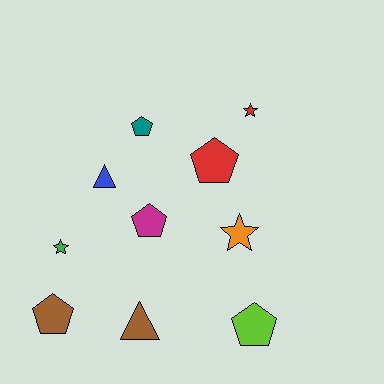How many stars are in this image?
There are 3 stars.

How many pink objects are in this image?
There are no pink objects.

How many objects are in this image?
There are 10 objects.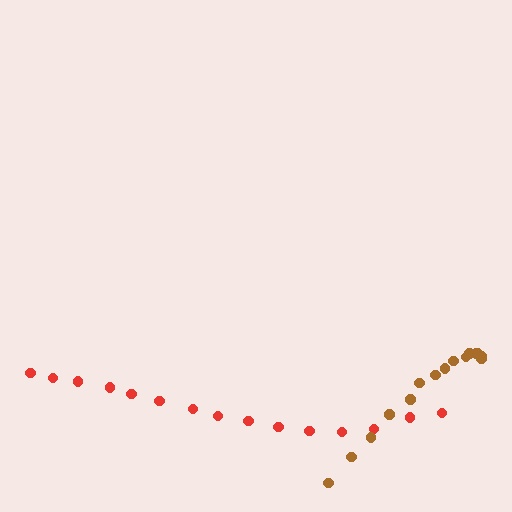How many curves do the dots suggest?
There are 2 distinct paths.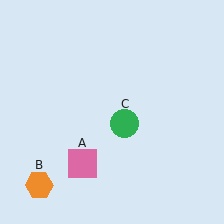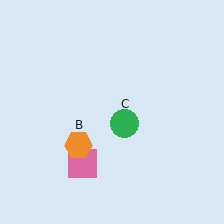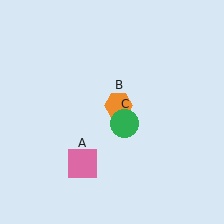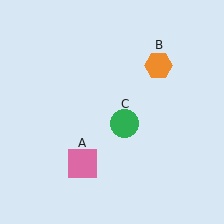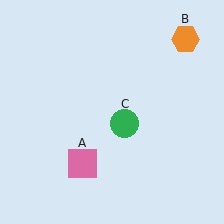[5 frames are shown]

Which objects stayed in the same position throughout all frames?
Pink square (object A) and green circle (object C) remained stationary.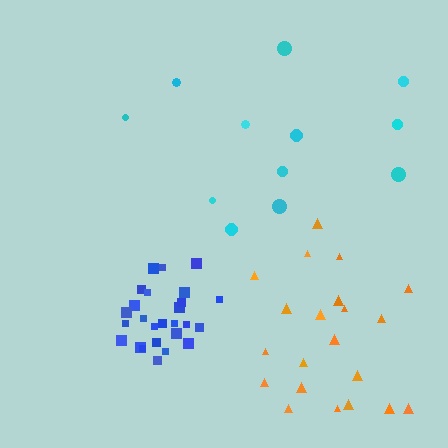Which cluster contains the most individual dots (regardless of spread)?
Blue (27).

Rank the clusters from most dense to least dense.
blue, orange, cyan.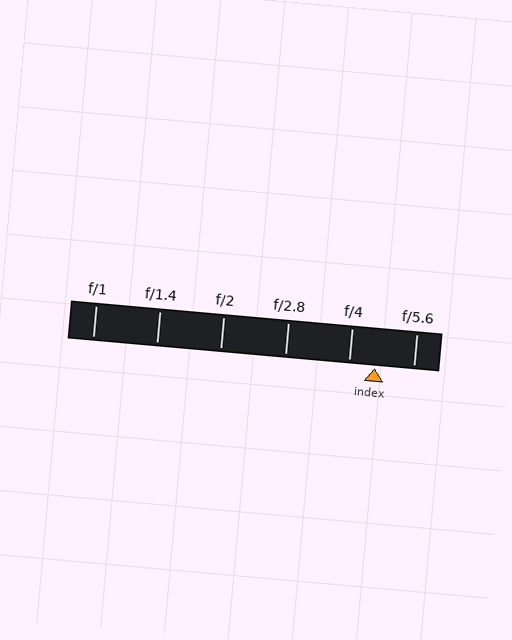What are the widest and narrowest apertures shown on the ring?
The widest aperture shown is f/1 and the narrowest is f/5.6.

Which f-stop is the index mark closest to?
The index mark is closest to f/4.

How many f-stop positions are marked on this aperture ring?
There are 6 f-stop positions marked.